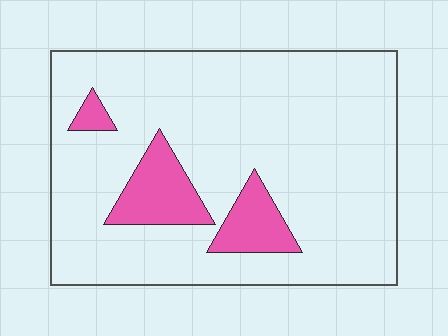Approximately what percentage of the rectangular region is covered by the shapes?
Approximately 15%.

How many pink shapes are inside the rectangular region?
3.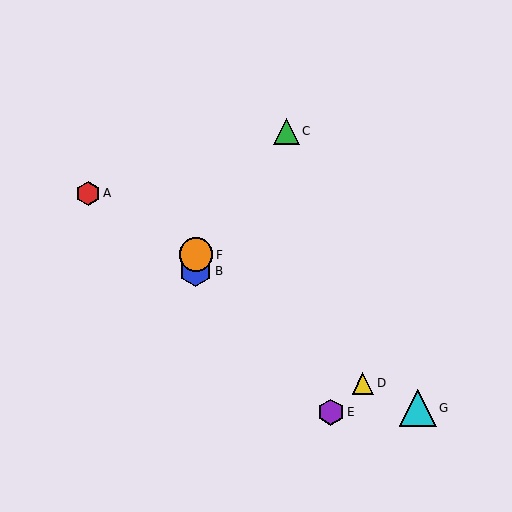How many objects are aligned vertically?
2 objects (B, F) are aligned vertically.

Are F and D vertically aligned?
No, F is at x≈196 and D is at x≈363.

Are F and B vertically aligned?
Yes, both are at x≈196.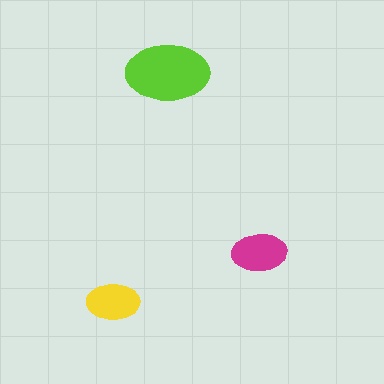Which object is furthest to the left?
The yellow ellipse is leftmost.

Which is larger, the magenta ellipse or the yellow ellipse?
The magenta one.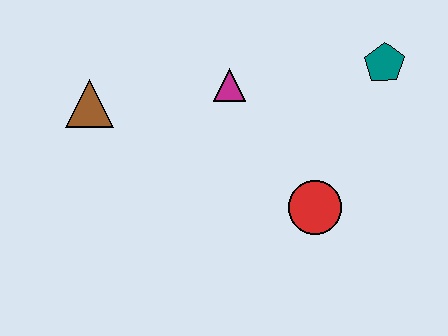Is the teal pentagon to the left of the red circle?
No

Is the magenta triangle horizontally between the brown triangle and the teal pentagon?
Yes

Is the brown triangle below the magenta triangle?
Yes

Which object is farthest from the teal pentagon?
The brown triangle is farthest from the teal pentagon.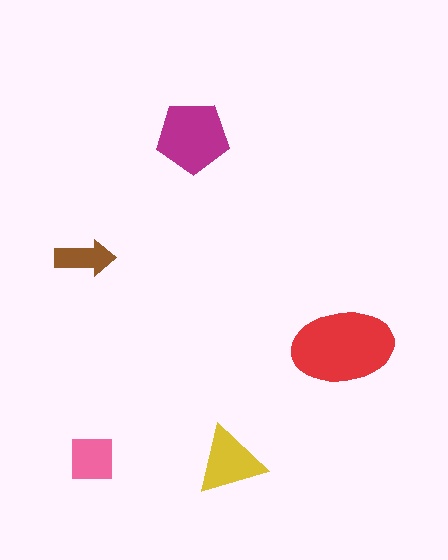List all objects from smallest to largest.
The brown arrow, the pink square, the yellow triangle, the magenta pentagon, the red ellipse.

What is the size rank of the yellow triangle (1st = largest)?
3rd.